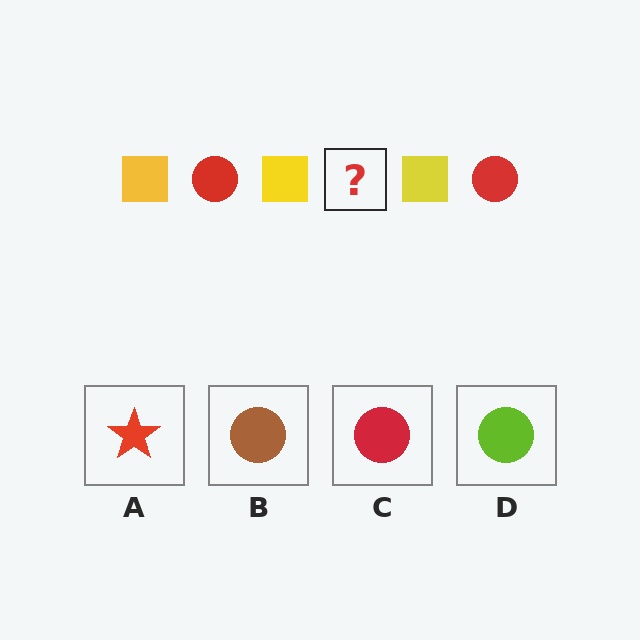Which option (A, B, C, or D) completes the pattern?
C.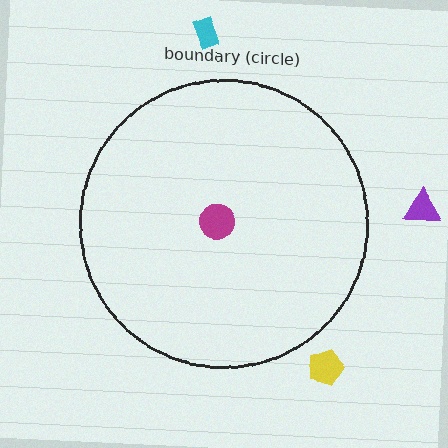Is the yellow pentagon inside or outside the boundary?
Outside.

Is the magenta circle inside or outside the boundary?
Inside.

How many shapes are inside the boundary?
1 inside, 3 outside.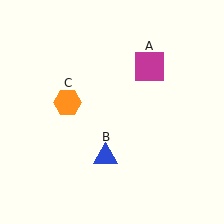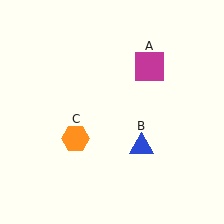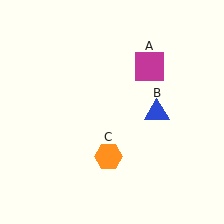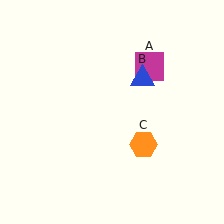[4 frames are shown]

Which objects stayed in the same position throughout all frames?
Magenta square (object A) remained stationary.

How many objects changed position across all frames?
2 objects changed position: blue triangle (object B), orange hexagon (object C).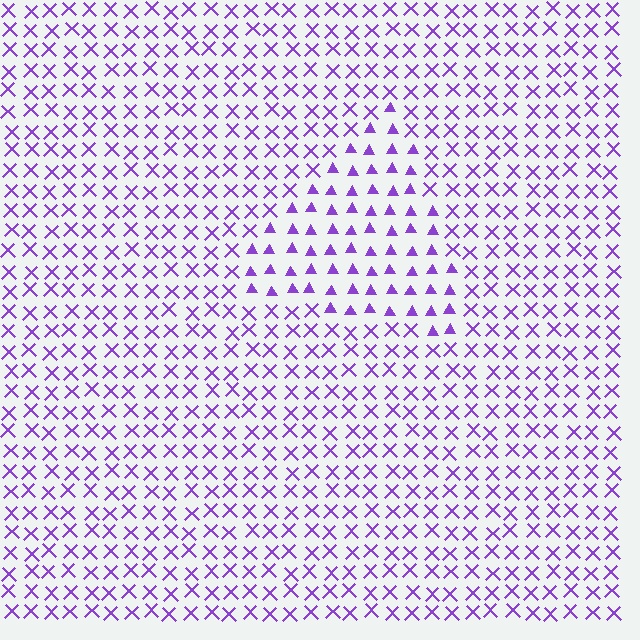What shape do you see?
I see a triangle.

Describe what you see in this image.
The image is filled with small purple elements arranged in a uniform grid. A triangle-shaped region contains triangles, while the surrounding area contains X marks. The boundary is defined purely by the change in element shape.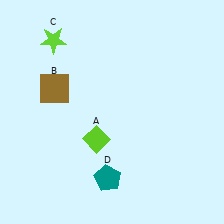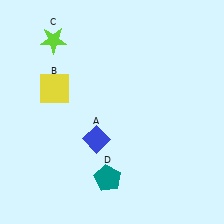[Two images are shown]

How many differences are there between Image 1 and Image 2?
There are 2 differences between the two images.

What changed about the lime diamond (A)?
In Image 1, A is lime. In Image 2, it changed to blue.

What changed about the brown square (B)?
In Image 1, B is brown. In Image 2, it changed to yellow.